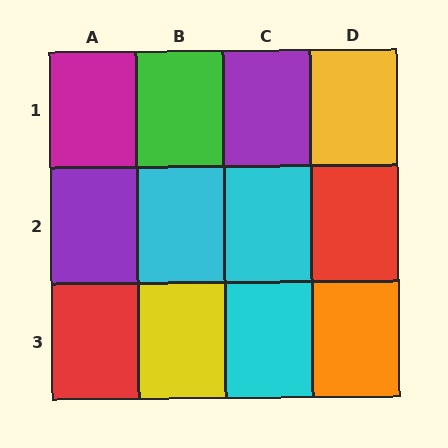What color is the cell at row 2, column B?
Cyan.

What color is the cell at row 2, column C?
Cyan.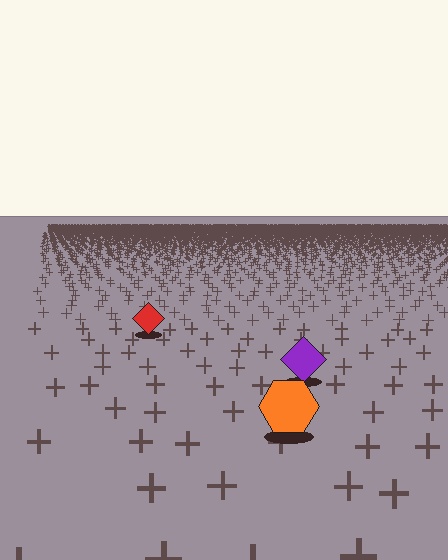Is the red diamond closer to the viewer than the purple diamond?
No. The purple diamond is closer — you can tell from the texture gradient: the ground texture is coarser near it.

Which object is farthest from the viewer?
The red diamond is farthest from the viewer. It appears smaller and the ground texture around it is denser.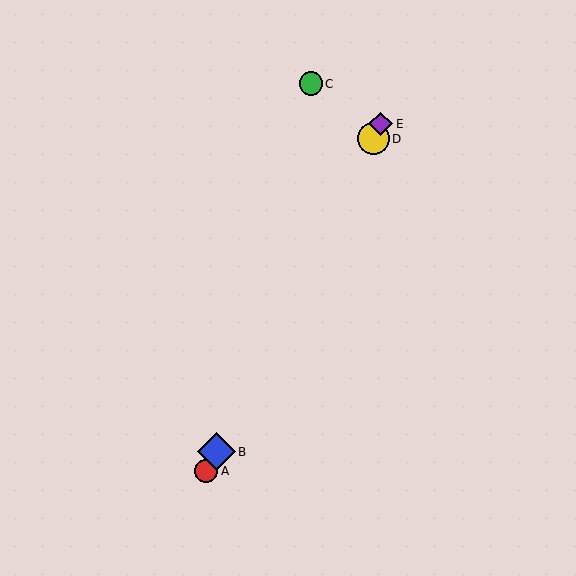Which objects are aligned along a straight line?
Objects A, B, D, E are aligned along a straight line.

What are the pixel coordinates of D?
Object D is at (373, 139).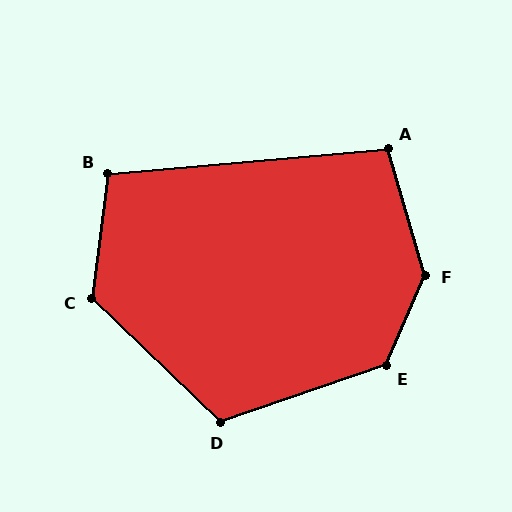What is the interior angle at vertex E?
Approximately 132 degrees (obtuse).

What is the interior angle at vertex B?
Approximately 102 degrees (obtuse).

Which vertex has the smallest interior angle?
A, at approximately 101 degrees.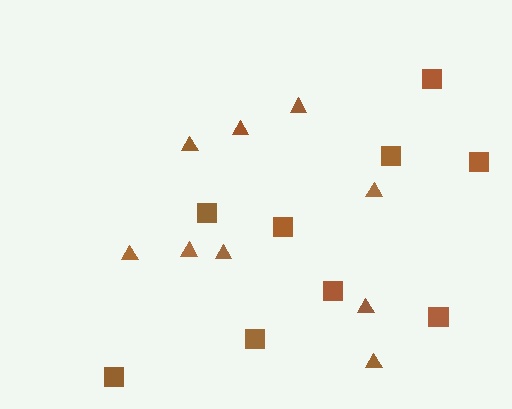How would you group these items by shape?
There are 2 groups: one group of triangles (9) and one group of squares (9).